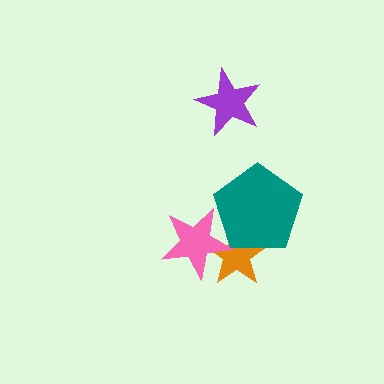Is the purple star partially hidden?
No, no other shape covers it.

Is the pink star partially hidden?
Yes, it is partially covered by another shape.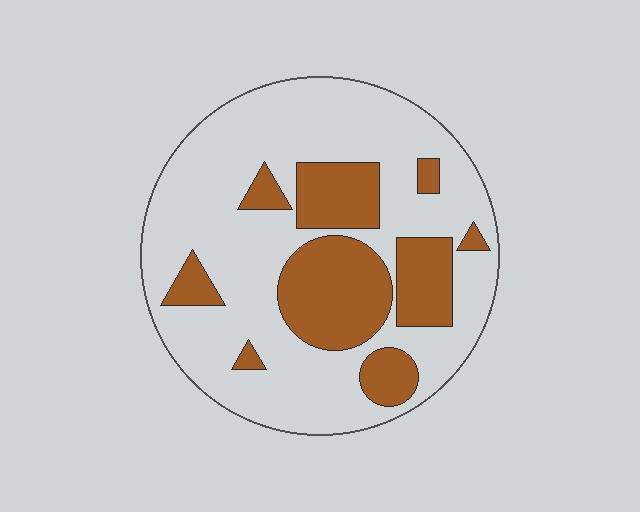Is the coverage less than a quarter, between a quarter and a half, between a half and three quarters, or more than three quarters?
Between a quarter and a half.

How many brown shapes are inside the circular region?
9.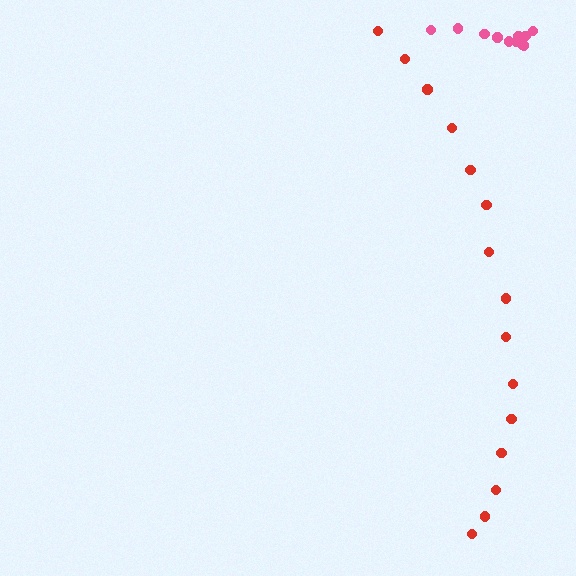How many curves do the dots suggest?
There are 2 distinct paths.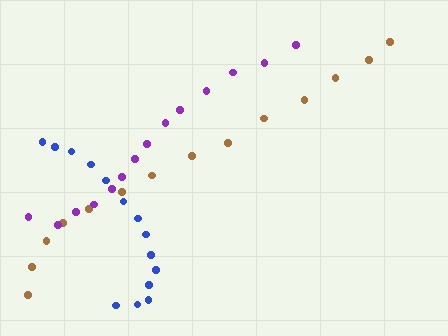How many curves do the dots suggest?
There are 3 distinct paths.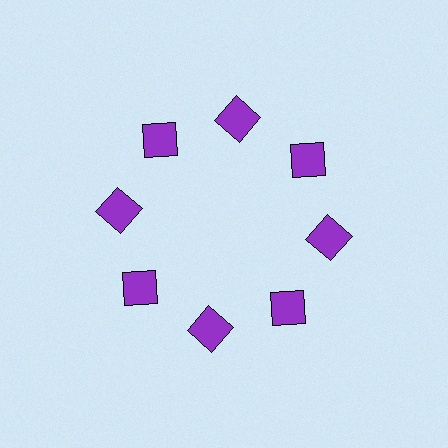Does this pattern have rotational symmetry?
Yes, this pattern has 8-fold rotational symmetry. It looks the same after rotating 45 degrees around the center.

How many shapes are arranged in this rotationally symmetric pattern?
There are 8 shapes, arranged in 8 groups of 1.